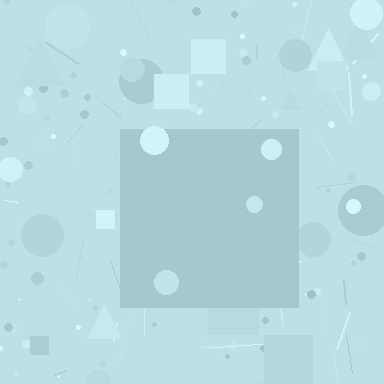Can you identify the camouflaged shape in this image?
The camouflaged shape is a square.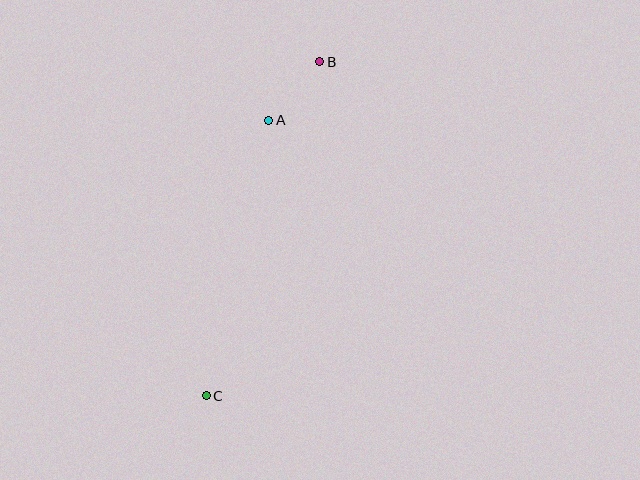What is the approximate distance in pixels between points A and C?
The distance between A and C is approximately 283 pixels.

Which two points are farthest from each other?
Points B and C are farthest from each other.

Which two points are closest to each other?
Points A and B are closest to each other.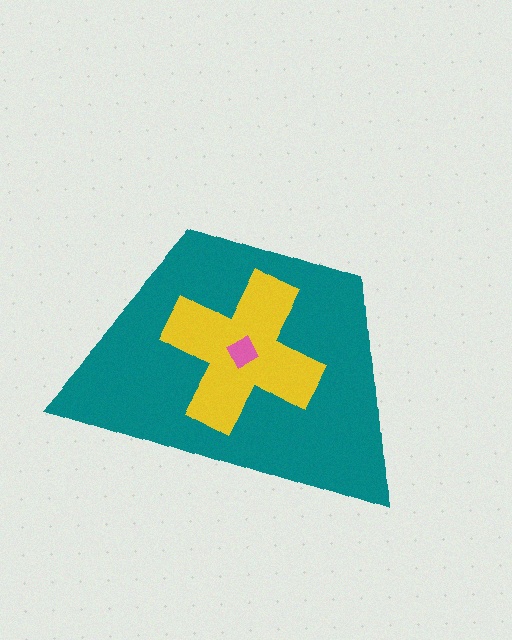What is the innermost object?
The pink diamond.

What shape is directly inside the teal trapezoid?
The yellow cross.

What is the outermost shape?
The teal trapezoid.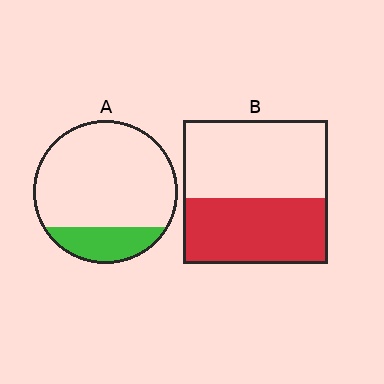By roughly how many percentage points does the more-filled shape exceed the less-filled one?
By roughly 25 percentage points (B over A).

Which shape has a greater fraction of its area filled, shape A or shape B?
Shape B.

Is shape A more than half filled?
No.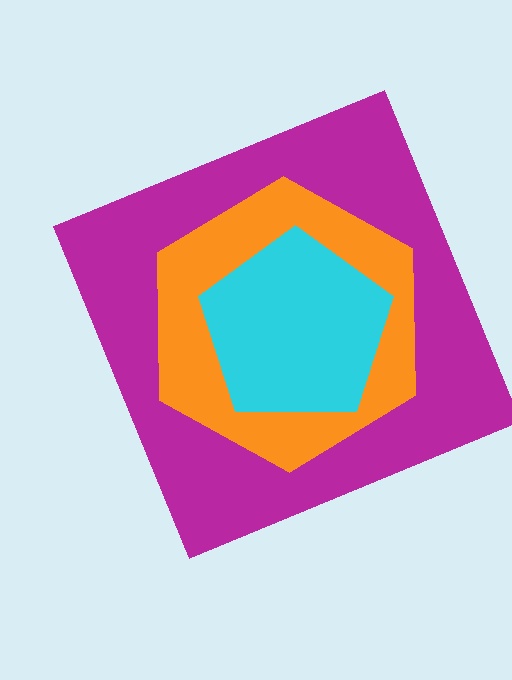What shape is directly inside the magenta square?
The orange hexagon.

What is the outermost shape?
The magenta square.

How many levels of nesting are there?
3.